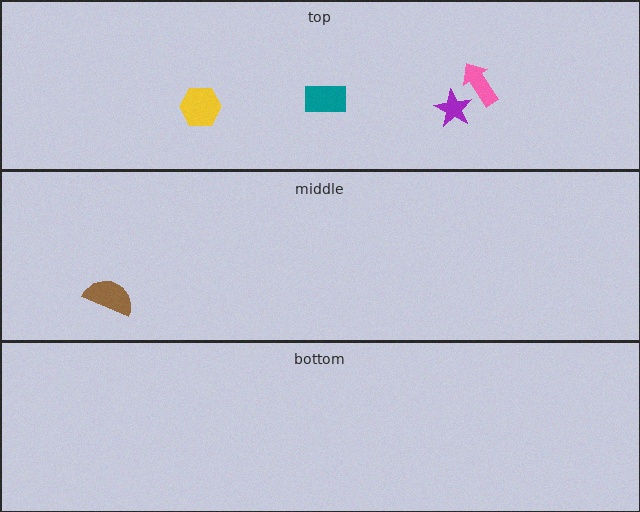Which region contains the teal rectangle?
The top region.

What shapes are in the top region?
The teal rectangle, the purple star, the pink arrow, the yellow hexagon.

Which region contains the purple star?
The top region.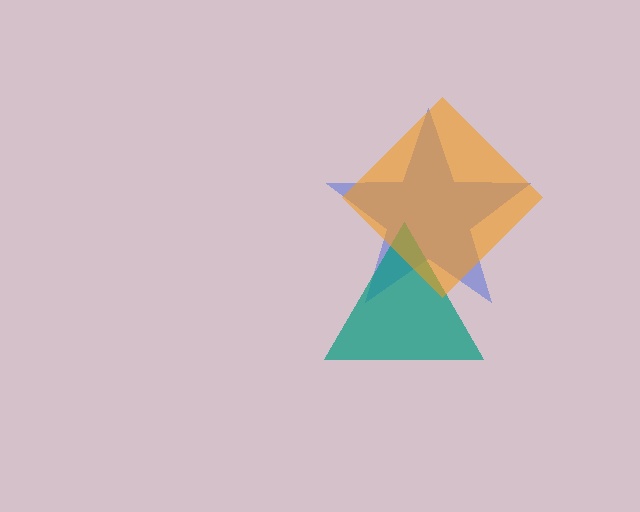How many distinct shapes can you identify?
There are 3 distinct shapes: a blue star, a teal triangle, an orange diamond.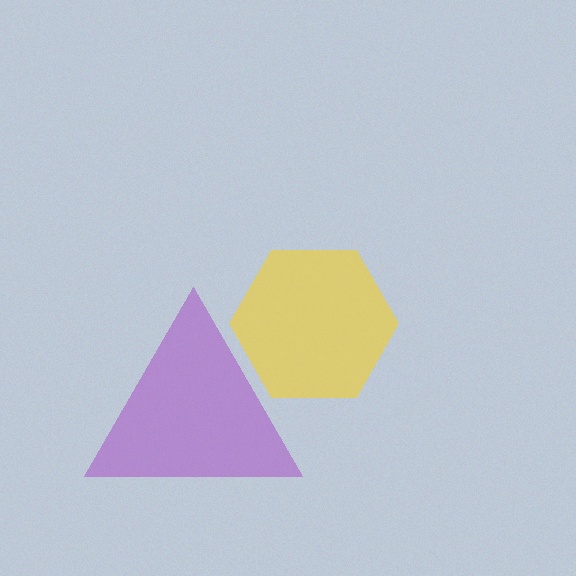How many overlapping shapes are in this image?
There are 2 overlapping shapes in the image.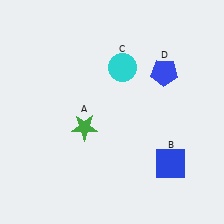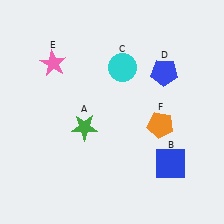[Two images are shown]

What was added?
A pink star (E), an orange pentagon (F) were added in Image 2.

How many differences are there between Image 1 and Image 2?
There are 2 differences between the two images.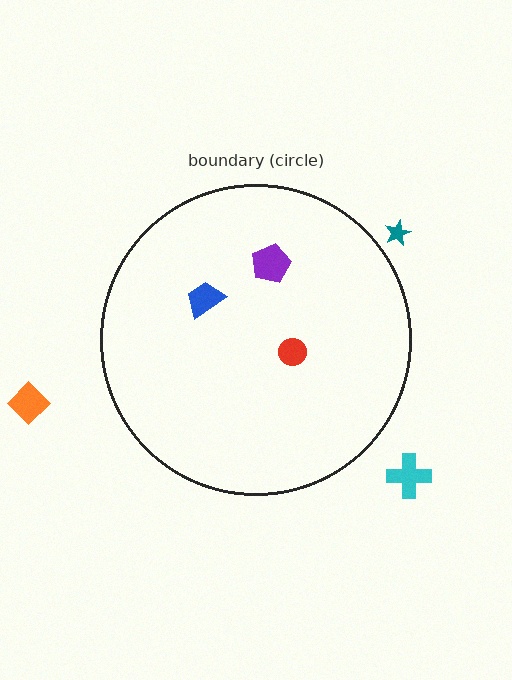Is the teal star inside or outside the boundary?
Outside.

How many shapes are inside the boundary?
3 inside, 3 outside.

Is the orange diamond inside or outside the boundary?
Outside.